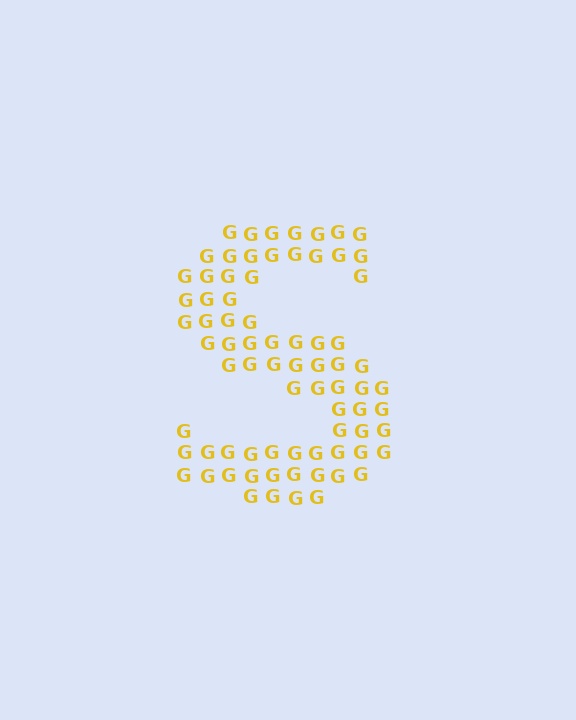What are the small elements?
The small elements are letter G's.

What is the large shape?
The large shape is the letter S.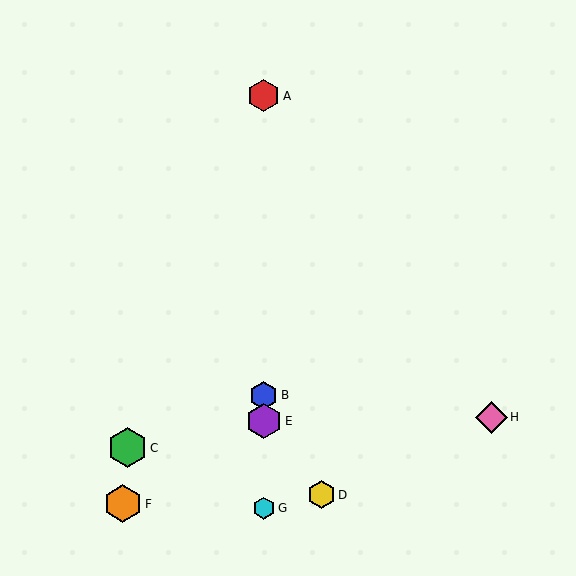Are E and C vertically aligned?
No, E is at x≈264 and C is at x≈128.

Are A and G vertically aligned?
Yes, both are at x≈264.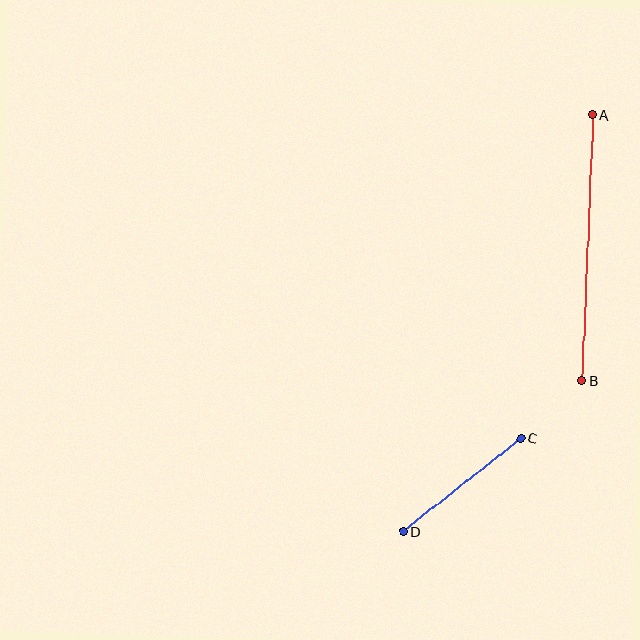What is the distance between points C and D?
The distance is approximately 150 pixels.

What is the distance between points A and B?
The distance is approximately 266 pixels.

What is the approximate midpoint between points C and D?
The midpoint is at approximately (462, 485) pixels.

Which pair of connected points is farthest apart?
Points A and B are farthest apart.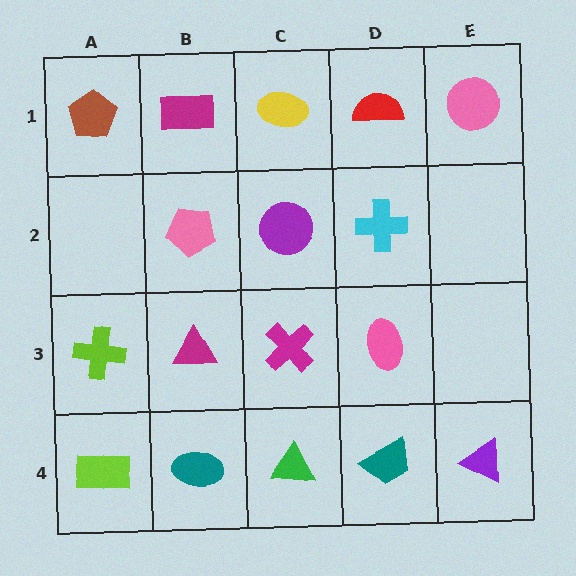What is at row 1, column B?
A magenta rectangle.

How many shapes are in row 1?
5 shapes.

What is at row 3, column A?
A lime cross.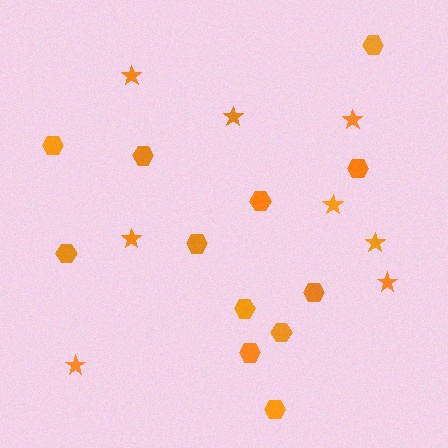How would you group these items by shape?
There are 2 groups: one group of stars (8) and one group of hexagons (12).